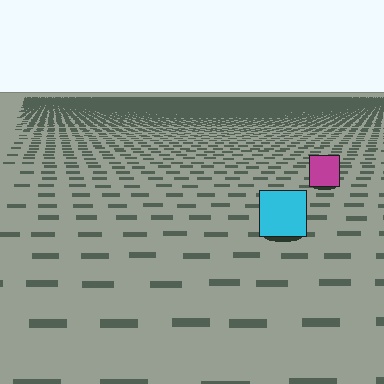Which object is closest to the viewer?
The cyan square is closest. The texture marks near it are larger and more spread out.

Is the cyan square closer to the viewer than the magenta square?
Yes. The cyan square is closer — you can tell from the texture gradient: the ground texture is coarser near it.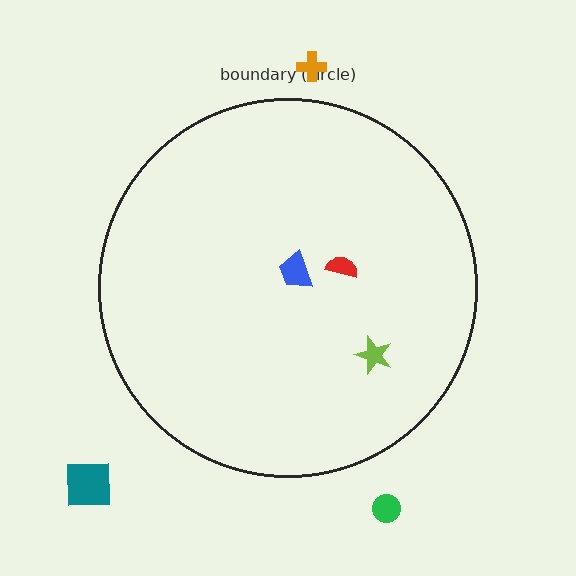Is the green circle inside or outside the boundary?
Outside.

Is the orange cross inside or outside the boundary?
Outside.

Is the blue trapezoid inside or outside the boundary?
Inside.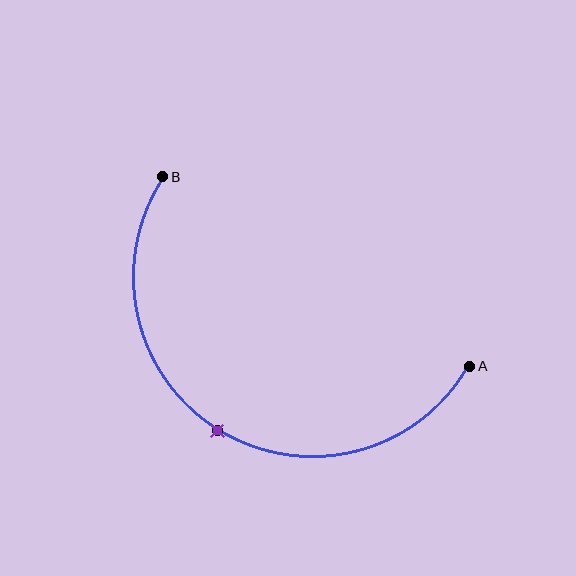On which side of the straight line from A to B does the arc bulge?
The arc bulges below the straight line connecting A and B.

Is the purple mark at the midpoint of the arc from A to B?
Yes. The purple mark lies on the arc at equal arc-length from both A and B — it is the arc midpoint.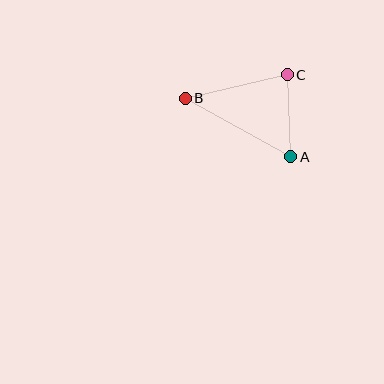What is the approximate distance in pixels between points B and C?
The distance between B and C is approximately 105 pixels.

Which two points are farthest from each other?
Points A and B are farthest from each other.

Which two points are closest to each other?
Points A and C are closest to each other.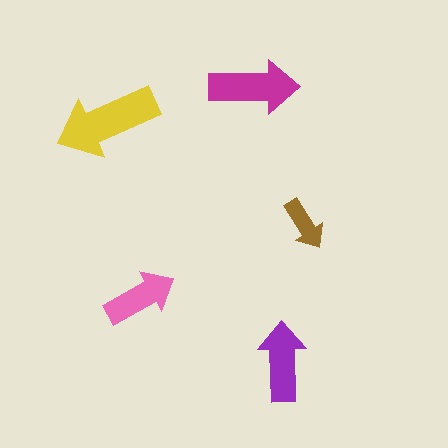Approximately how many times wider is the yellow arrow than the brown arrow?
About 2 times wider.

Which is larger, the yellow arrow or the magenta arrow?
The yellow one.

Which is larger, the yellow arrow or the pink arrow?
The yellow one.